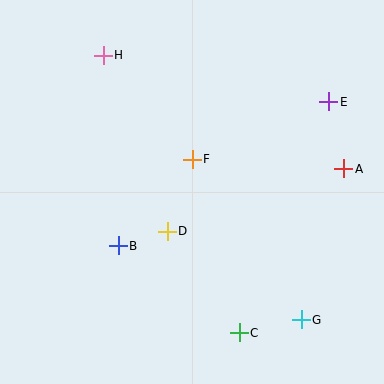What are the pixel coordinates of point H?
Point H is at (103, 55).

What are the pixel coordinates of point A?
Point A is at (344, 169).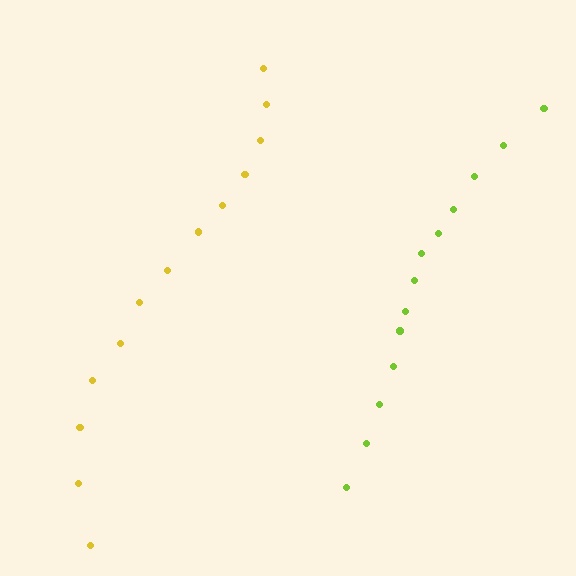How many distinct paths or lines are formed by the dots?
There are 2 distinct paths.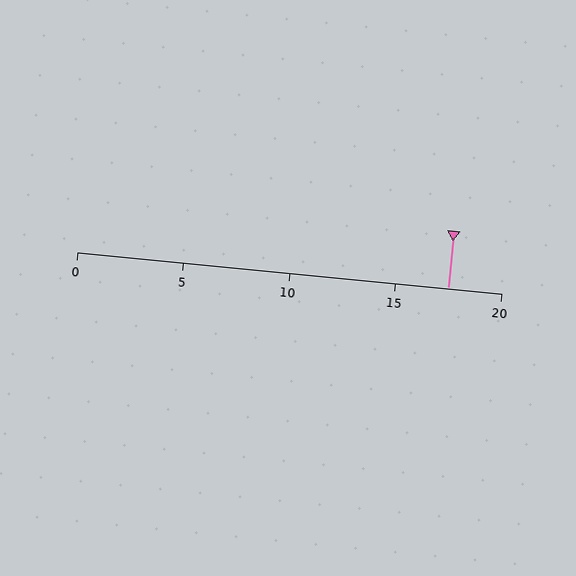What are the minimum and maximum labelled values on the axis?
The axis runs from 0 to 20.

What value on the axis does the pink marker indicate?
The marker indicates approximately 17.5.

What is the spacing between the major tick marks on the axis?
The major ticks are spaced 5 apart.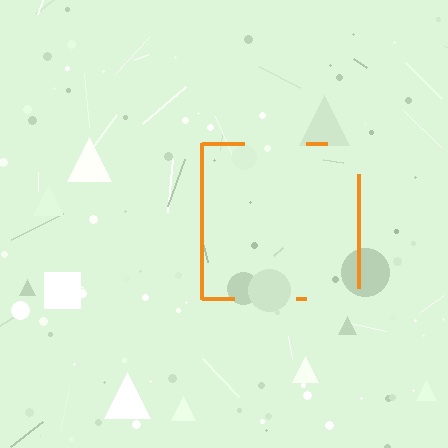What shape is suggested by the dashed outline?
The dashed outline suggests a square.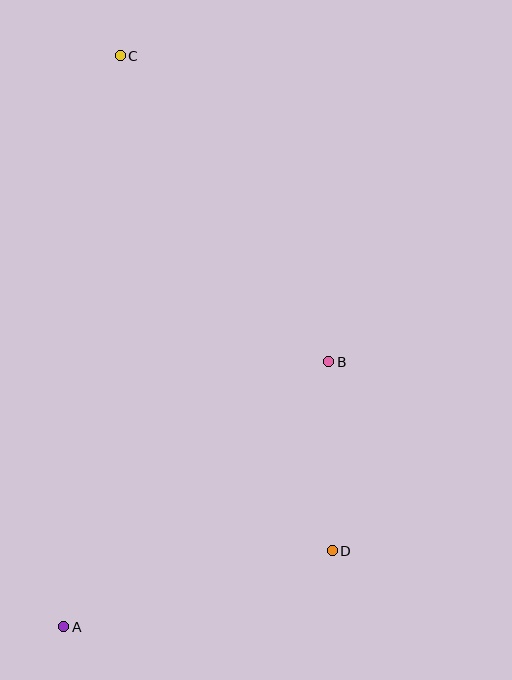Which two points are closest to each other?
Points B and D are closest to each other.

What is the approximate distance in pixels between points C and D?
The distance between C and D is approximately 539 pixels.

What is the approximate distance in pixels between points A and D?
The distance between A and D is approximately 279 pixels.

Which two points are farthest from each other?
Points A and C are farthest from each other.